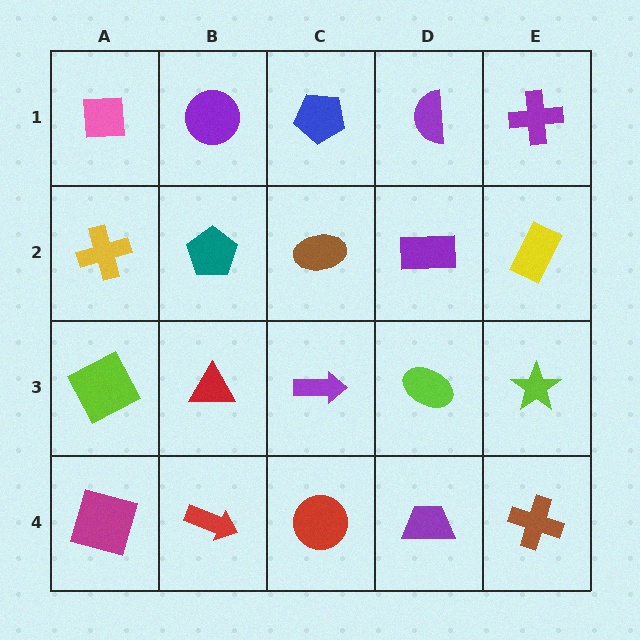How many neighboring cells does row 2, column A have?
3.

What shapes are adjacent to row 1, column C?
A brown ellipse (row 2, column C), a purple circle (row 1, column B), a purple semicircle (row 1, column D).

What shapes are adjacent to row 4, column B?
A red triangle (row 3, column B), a magenta square (row 4, column A), a red circle (row 4, column C).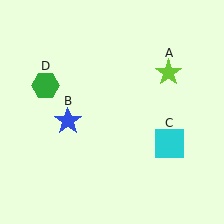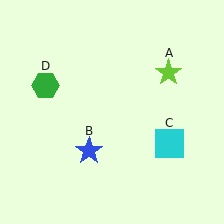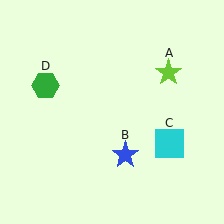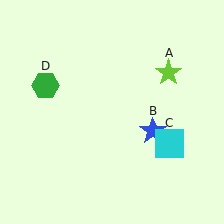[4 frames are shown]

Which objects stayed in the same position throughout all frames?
Lime star (object A) and cyan square (object C) and green hexagon (object D) remained stationary.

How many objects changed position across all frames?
1 object changed position: blue star (object B).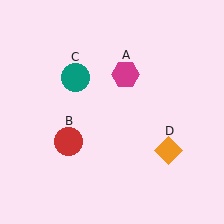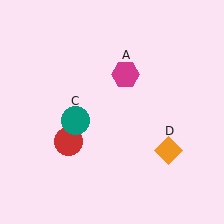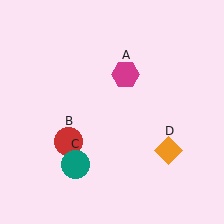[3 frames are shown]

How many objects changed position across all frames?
1 object changed position: teal circle (object C).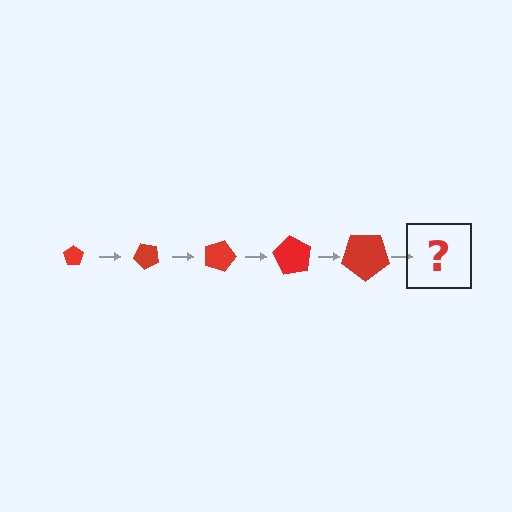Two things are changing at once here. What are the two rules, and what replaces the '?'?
The two rules are that the pentagon grows larger each step and it rotates 45 degrees each step. The '?' should be a pentagon, larger than the previous one and rotated 225 degrees from the start.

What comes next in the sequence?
The next element should be a pentagon, larger than the previous one and rotated 225 degrees from the start.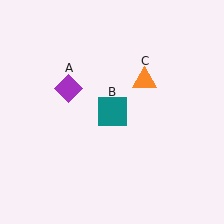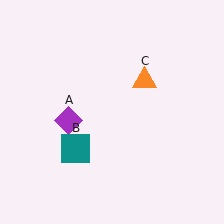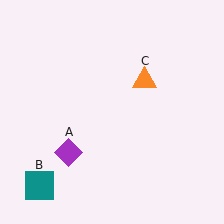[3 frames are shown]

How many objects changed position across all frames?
2 objects changed position: purple diamond (object A), teal square (object B).